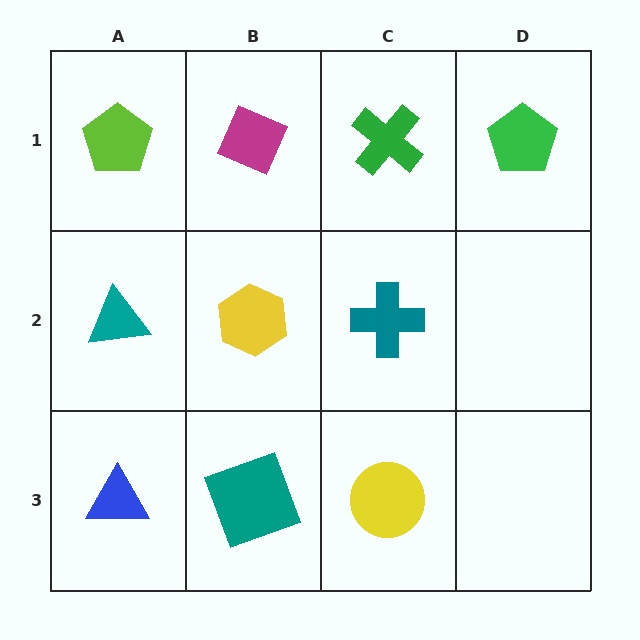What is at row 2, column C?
A teal cross.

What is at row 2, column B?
A yellow hexagon.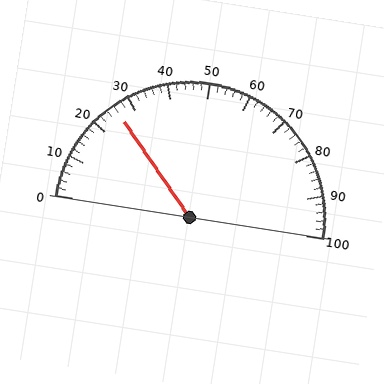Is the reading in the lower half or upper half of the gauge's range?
The reading is in the lower half of the range (0 to 100).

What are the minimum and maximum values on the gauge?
The gauge ranges from 0 to 100.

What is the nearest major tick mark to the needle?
The nearest major tick mark is 30.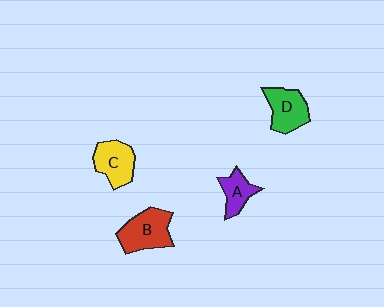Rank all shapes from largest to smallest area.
From largest to smallest: B (red), D (green), C (yellow), A (purple).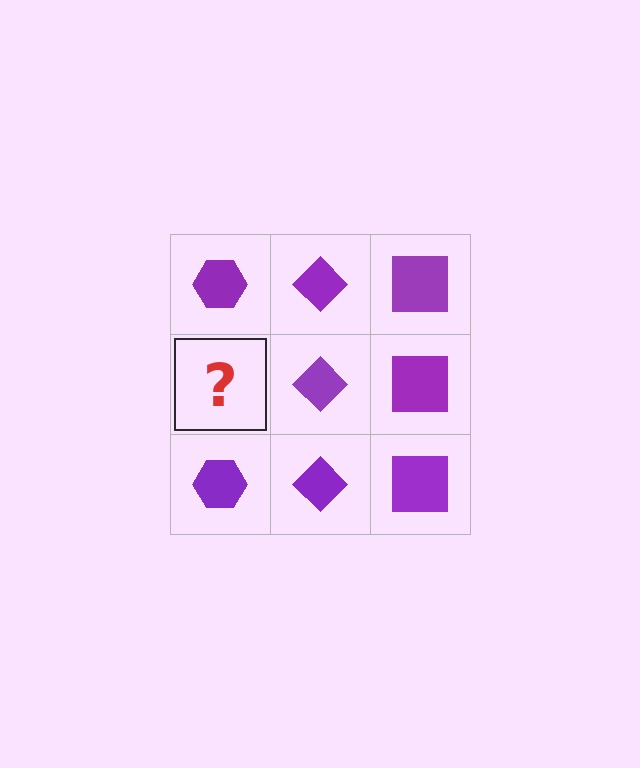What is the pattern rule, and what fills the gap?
The rule is that each column has a consistent shape. The gap should be filled with a purple hexagon.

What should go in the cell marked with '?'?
The missing cell should contain a purple hexagon.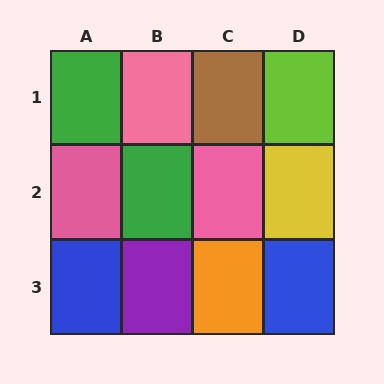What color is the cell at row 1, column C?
Brown.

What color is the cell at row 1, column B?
Pink.